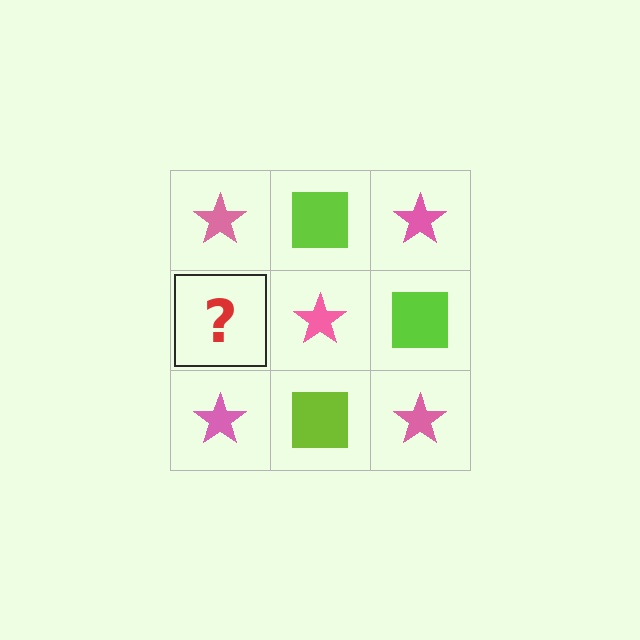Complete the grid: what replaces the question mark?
The question mark should be replaced with a lime square.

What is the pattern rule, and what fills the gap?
The rule is that it alternates pink star and lime square in a checkerboard pattern. The gap should be filled with a lime square.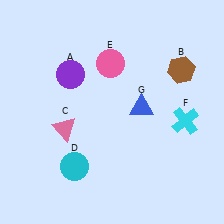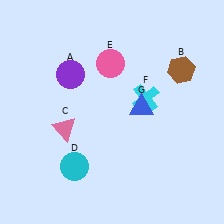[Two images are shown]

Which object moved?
The cyan cross (F) moved left.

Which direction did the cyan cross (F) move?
The cyan cross (F) moved left.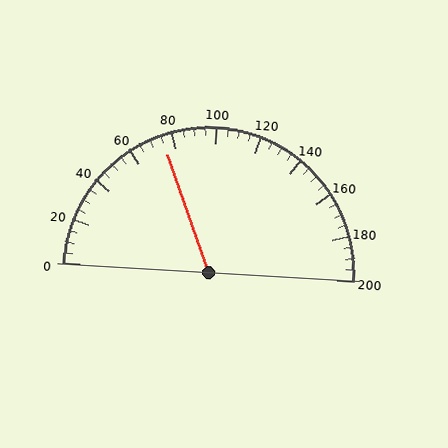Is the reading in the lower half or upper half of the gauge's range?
The reading is in the lower half of the range (0 to 200).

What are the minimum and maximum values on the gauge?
The gauge ranges from 0 to 200.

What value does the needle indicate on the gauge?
The needle indicates approximately 75.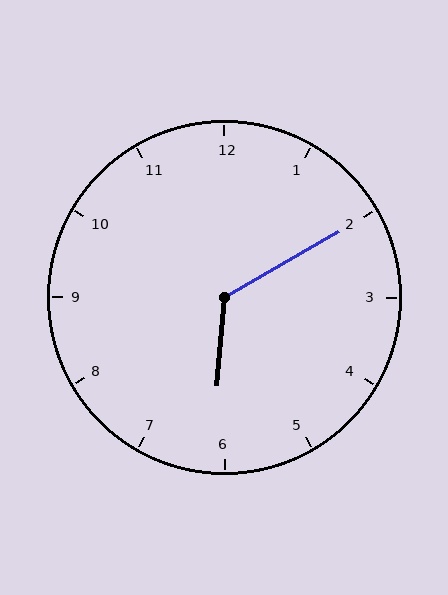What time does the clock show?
6:10.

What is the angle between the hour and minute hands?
Approximately 125 degrees.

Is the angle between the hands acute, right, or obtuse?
It is obtuse.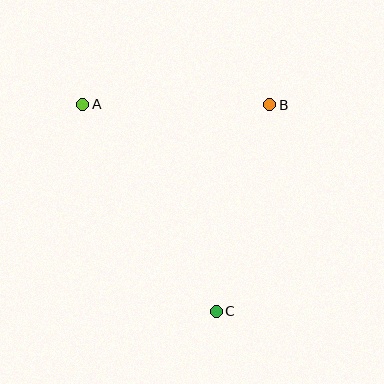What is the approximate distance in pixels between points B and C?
The distance between B and C is approximately 213 pixels.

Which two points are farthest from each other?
Points A and C are farthest from each other.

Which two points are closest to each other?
Points A and B are closest to each other.